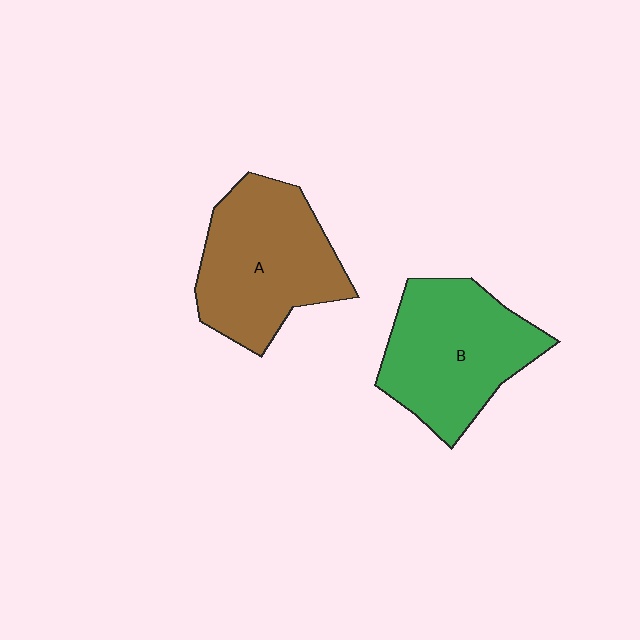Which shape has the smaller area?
Shape B (green).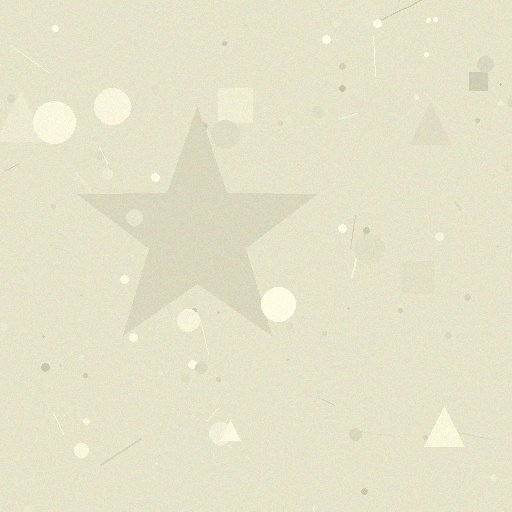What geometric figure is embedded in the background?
A star is embedded in the background.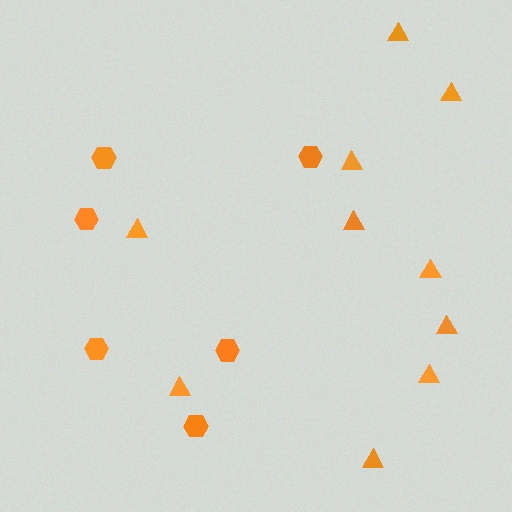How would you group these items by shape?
There are 2 groups: one group of hexagons (6) and one group of triangles (10).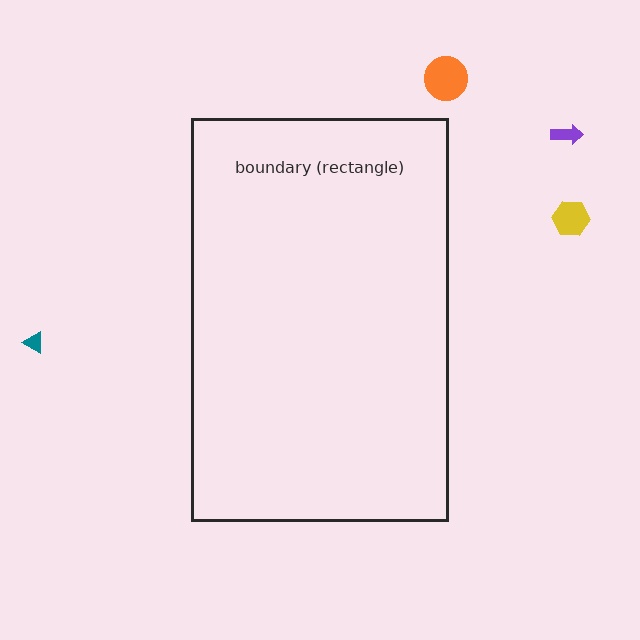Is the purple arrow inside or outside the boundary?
Outside.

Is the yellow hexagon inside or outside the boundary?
Outside.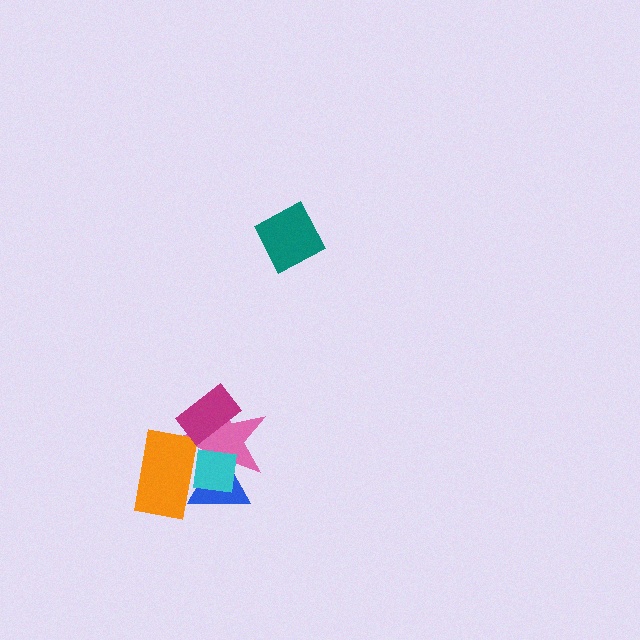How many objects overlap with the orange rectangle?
3 objects overlap with the orange rectangle.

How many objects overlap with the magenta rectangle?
1 object overlaps with the magenta rectangle.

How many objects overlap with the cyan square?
3 objects overlap with the cyan square.